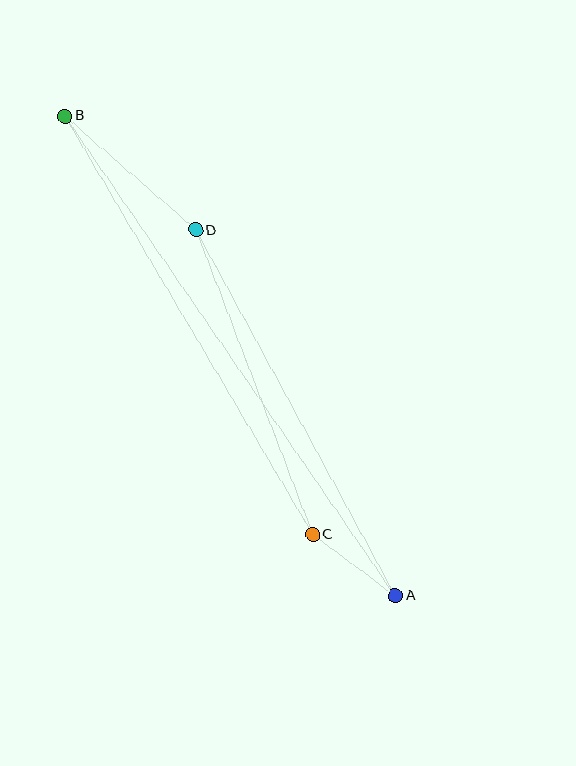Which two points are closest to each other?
Points A and C are closest to each other.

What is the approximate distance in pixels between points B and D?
The distance between B and D is approximately 173 pixels.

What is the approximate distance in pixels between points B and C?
The distance between B and C is approximately 486 pixels.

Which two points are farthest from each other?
Points A and B are farthest from each other.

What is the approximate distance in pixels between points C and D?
The distance between C and D is approximately 326 pixels.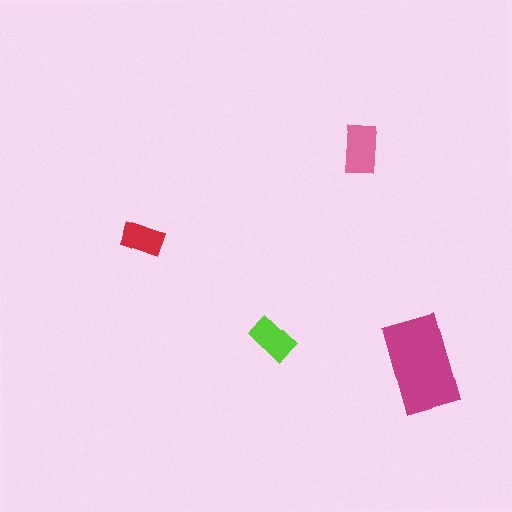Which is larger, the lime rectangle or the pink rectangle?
The pink one.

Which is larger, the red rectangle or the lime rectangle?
The lime one.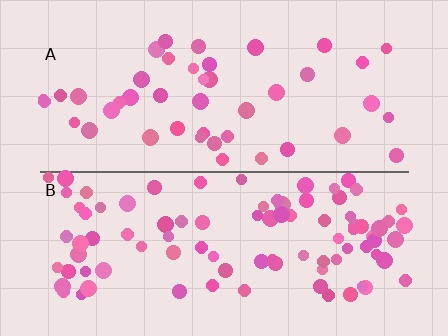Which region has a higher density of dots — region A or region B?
B (the bottom).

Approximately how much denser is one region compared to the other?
Approximately 2.1× — region B over region A.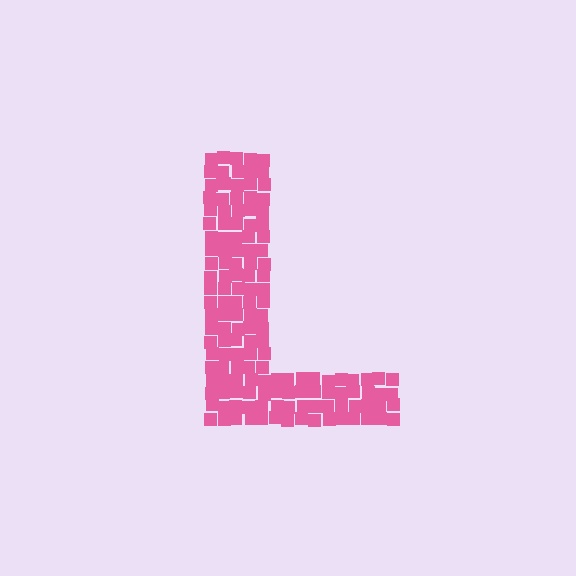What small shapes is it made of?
It is made of small squares.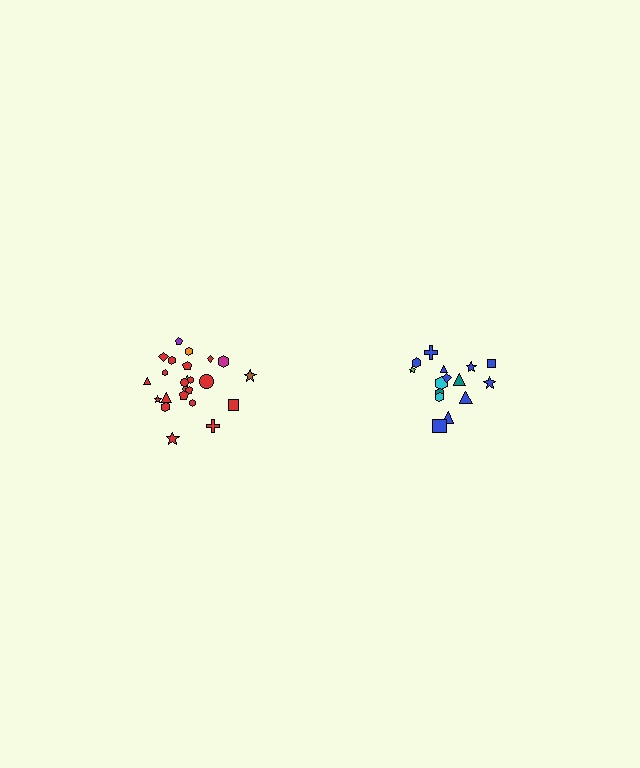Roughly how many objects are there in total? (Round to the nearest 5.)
Roughly 40 objects in total.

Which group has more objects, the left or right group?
The left group.